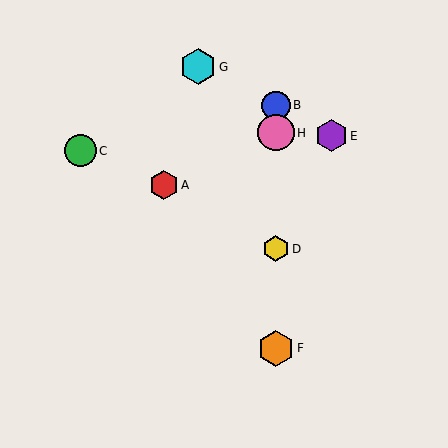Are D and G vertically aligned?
No, D is at x≈276 and G is at x≈198.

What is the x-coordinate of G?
Object G is at x≈198.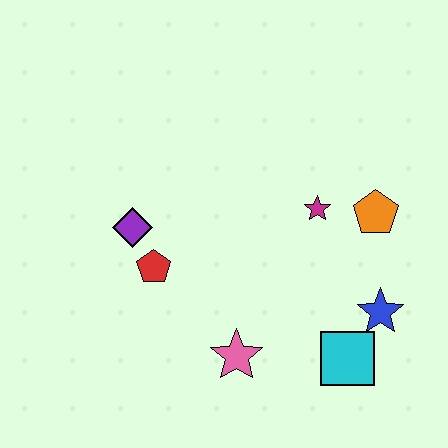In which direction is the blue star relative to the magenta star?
The blue star is below the magenta star.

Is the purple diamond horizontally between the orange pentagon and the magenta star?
No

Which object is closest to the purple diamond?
The red pentagon is closest to the purple diamond.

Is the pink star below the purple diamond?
Yes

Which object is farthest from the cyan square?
The purple diamond is farthest from the cyan square.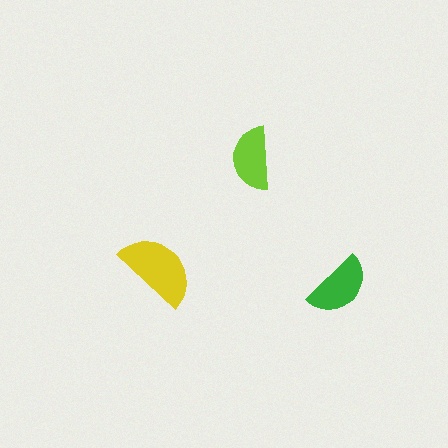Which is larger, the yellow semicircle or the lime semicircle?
The yellow one.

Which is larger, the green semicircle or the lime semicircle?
The green one.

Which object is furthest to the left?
The yellow semicircle is leftmost.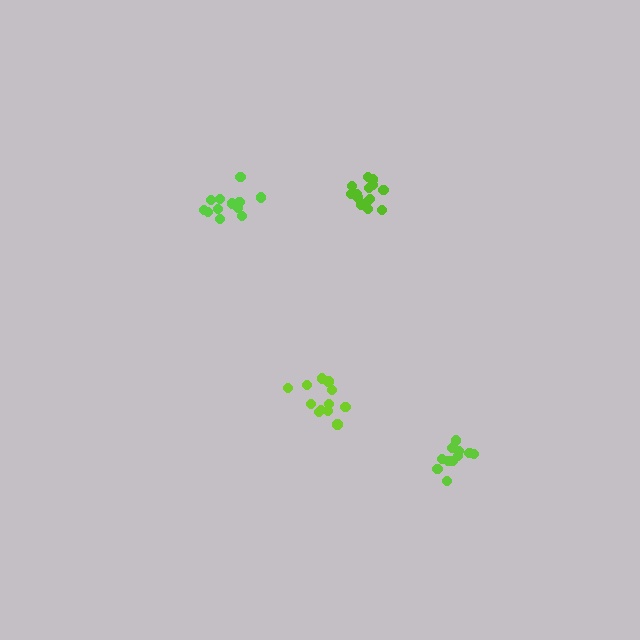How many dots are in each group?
Group 1: 12 dots, Group 2: 14 dots, Group 3: 11 dots, Group 4: 12 dots (49 total).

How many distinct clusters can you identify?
There are 4 distinct clusters.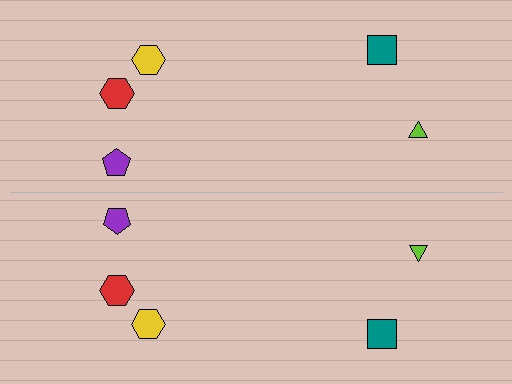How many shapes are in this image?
There are 10 shapes in this image.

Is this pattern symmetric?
Yes, this pattern has bilateral (reflection) symmetry.